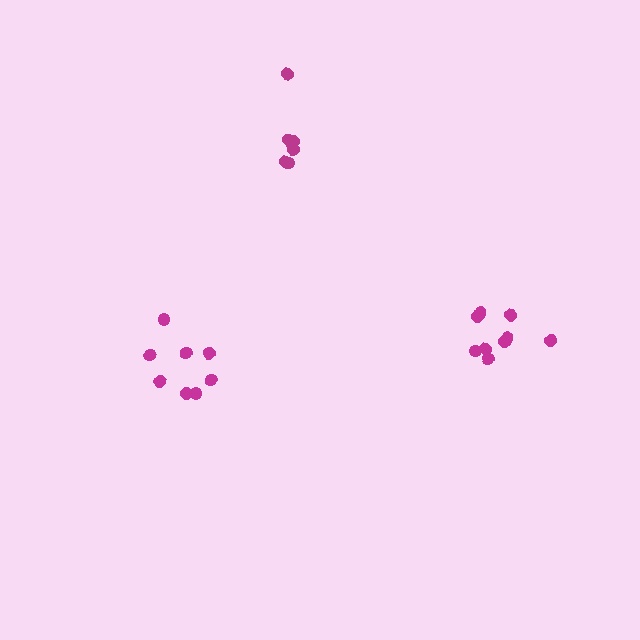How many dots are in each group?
Group 1: 6 dots, Group 2: 9 dots, Group 3: 8 dots (23 total).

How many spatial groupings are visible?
There are 3 spatial groupings.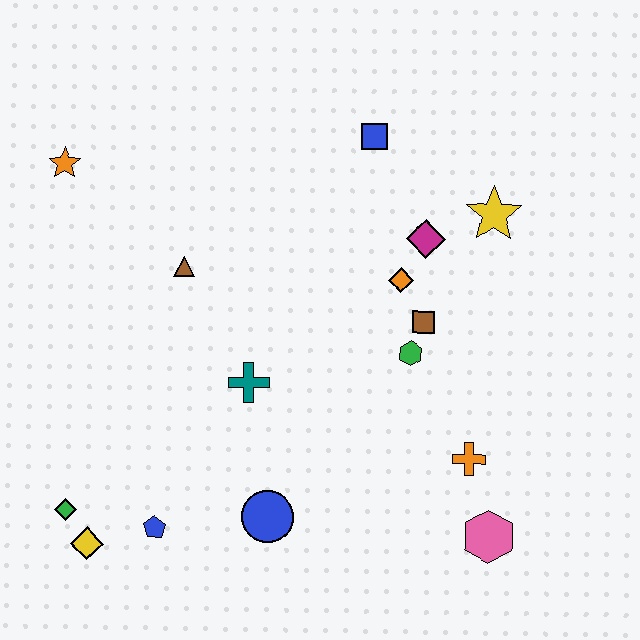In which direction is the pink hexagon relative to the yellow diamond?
The pink hexagon is to the right of the yellow diamond.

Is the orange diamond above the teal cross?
Yes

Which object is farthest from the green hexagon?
The orange star is farthest from the green hexagon.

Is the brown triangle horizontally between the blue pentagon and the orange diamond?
Yes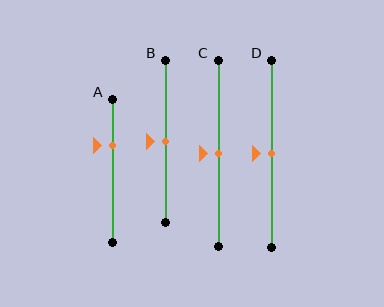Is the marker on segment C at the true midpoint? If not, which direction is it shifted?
Yes, the marker on segment C is at the true midpoint.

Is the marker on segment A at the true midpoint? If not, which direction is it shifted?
No, the marker on segment A is shifted upward by about 18% of the segment length.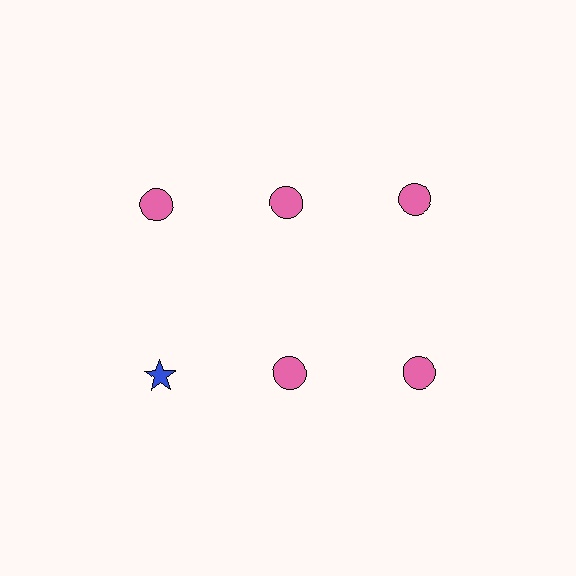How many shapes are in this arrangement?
There are 6 shapes arranged in a grid pattern.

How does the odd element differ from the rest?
It differs in both color (blue instead of pink) and shape (star instead of circle).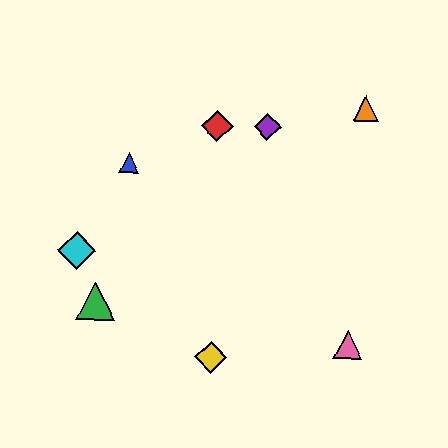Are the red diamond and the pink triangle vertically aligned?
No, the red diamond is at x≈217 and the pink triangle is at x≈348.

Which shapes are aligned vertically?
The red diamond, the yellow diamond are aligned vertically.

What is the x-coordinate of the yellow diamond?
The yellow diamond is at x≈211.